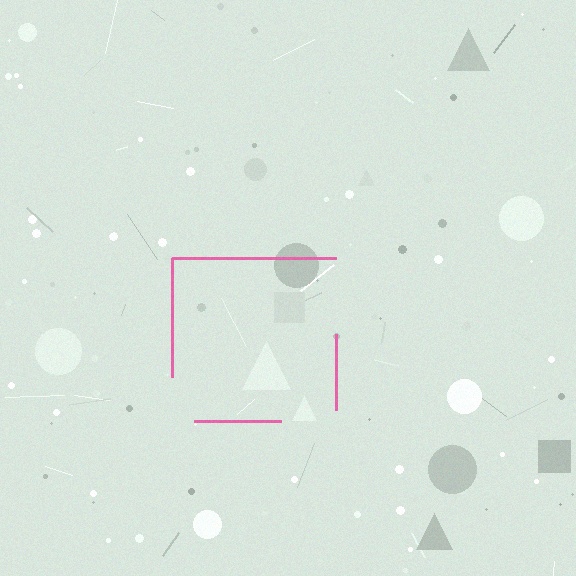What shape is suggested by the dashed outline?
The dashed outline suggests a square.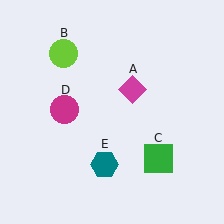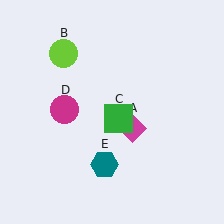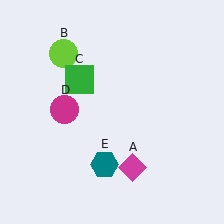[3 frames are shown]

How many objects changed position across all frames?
2 objects changed position: magenta diamond (object A), green square (object C).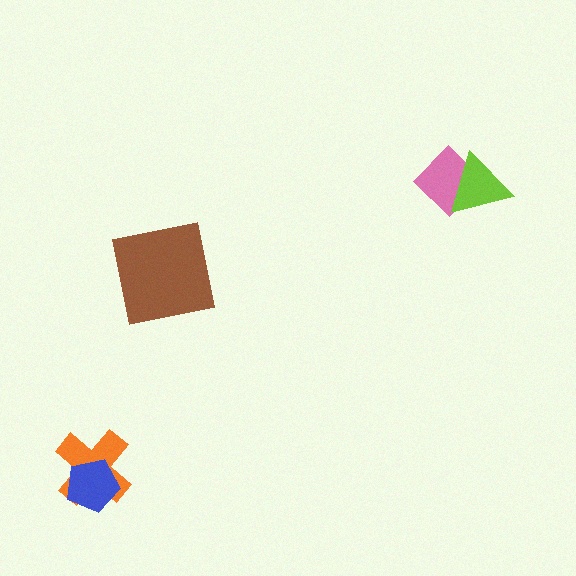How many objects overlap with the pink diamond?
1 object overlaps with the pink diamond.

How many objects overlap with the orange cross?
1 object overlaps with the orange cross.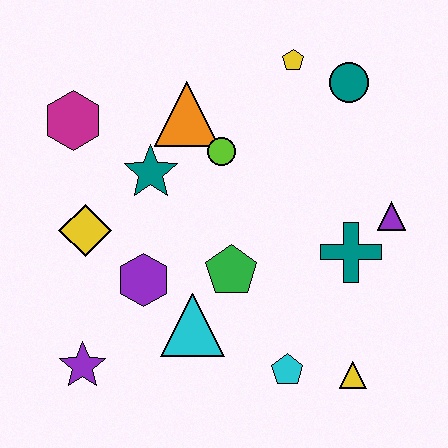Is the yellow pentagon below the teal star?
No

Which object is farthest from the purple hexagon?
The teal circle is farthest from the purple hexagon.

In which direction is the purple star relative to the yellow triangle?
The purple star is to the left of the yellow triangle.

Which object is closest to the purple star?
The purple hexagon is closest to the purple star.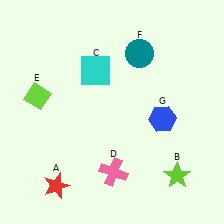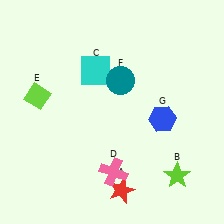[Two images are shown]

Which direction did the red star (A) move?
The red star (A) moved right.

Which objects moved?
The objects that moved are: the red star (A), the teal circle (F).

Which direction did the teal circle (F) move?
The teal circle (F) moved down.